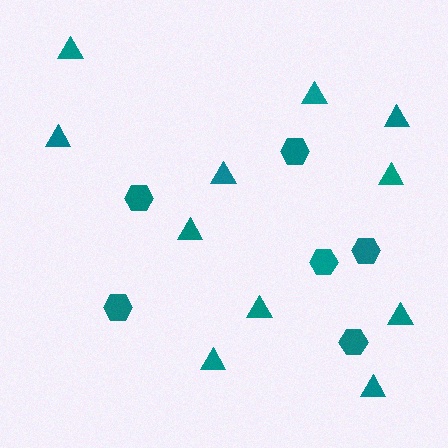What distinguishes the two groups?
There are 2 groups: one group of hexagons (6) and one group of triangles (11).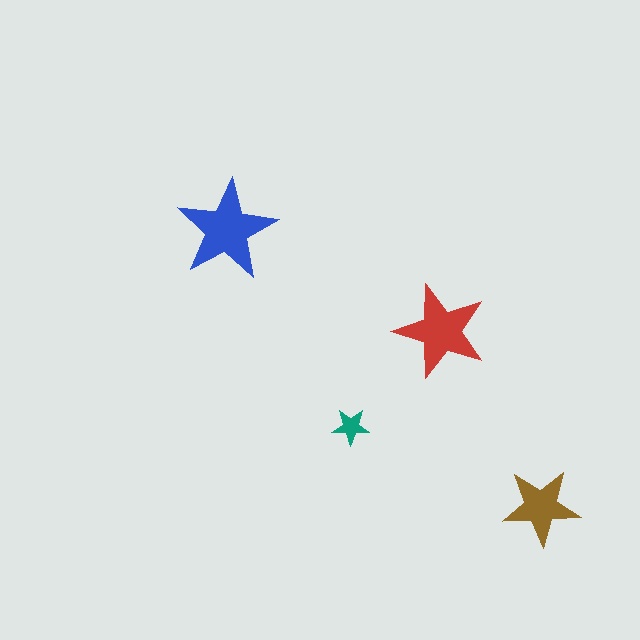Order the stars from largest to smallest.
the blue one, the red one, the brown one, the teal one.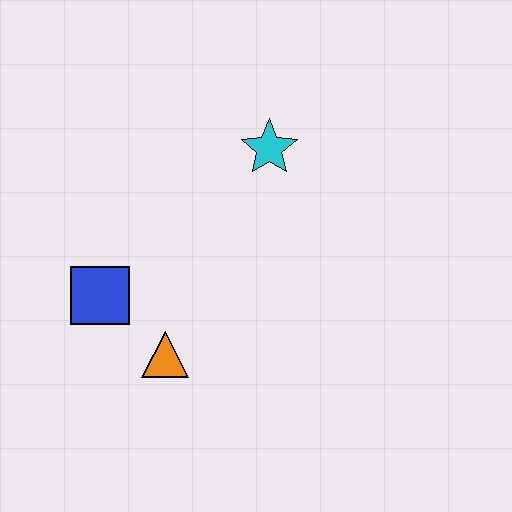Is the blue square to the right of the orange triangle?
No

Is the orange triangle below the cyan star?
Yes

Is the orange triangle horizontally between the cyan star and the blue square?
Yes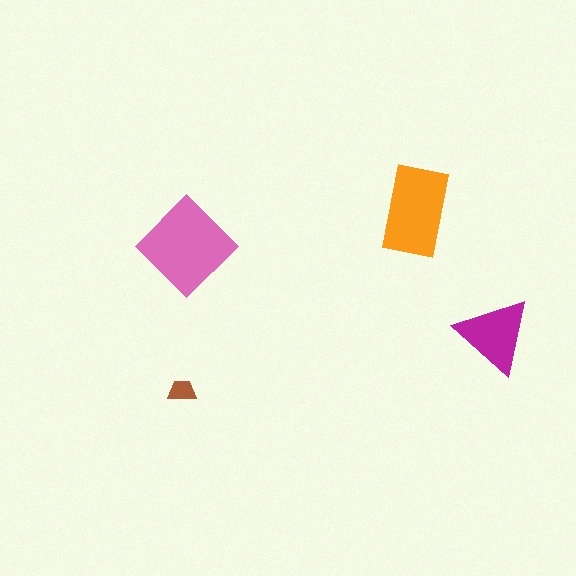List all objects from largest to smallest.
The pink diamond, the orange rectangle, the magenta triangle, the brown trapezoid.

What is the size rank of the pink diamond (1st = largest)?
1st.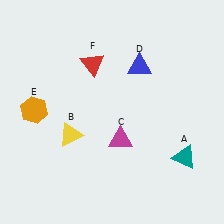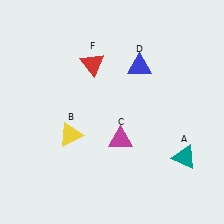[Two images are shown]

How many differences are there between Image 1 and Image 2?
There is 1 difference between the two images.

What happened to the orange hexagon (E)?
The orange hexagon (E) was removed in Image 2. It was in the top-left area of Image 1.